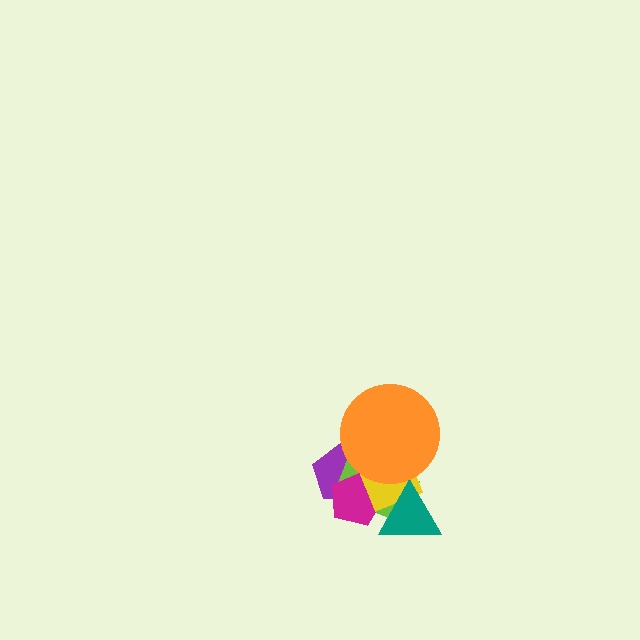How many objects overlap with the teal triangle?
3 objects overlap with the teal triangle.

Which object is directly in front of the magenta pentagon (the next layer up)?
The yellow diamond is directly in front of the magenta pentagon.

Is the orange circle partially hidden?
No, no other shape covers it.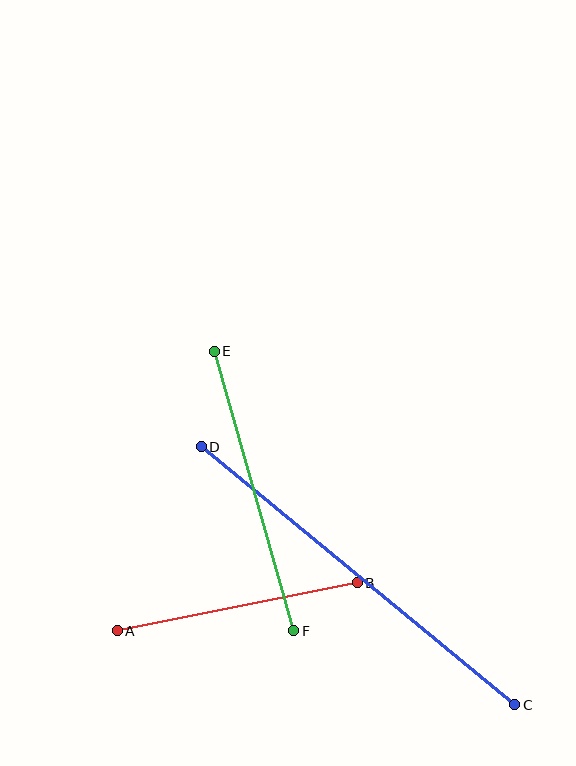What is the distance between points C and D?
The distance is approximately 406 pixels.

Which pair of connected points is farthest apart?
Points C and D are farthest apart.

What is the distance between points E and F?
The distance is approximately 291 pixels.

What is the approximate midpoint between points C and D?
The midpoint is at approximately (358, 576) pixels.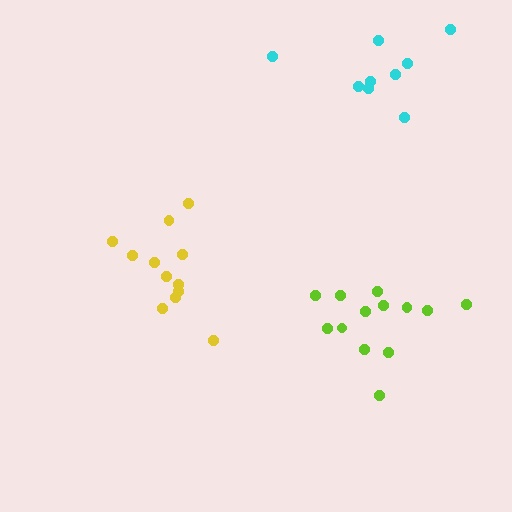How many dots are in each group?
Group 1: 13 dots, Group 2: 13 dots, Group 3: 9 dots (35 total).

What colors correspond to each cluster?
The clusters are colored: yellow, lime, cyan.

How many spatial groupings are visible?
There are 3 spatial groupings.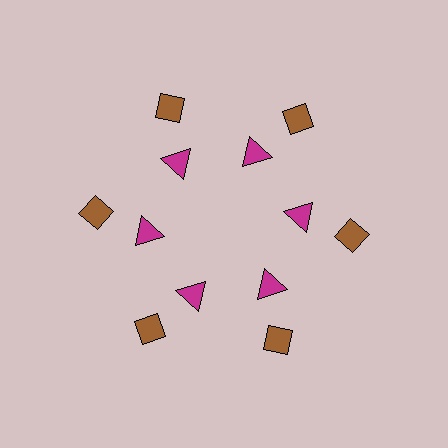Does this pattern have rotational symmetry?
Yes, this pattern has 6-fold rotational symmetry. It looks the same after rotating 60 degrees around the center.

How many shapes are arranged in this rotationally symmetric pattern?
There are 12 shapes, arranged in 6 groups of 2.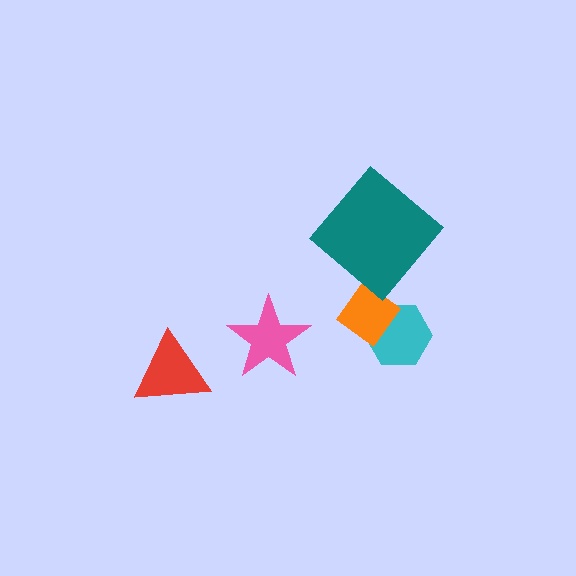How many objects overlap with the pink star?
0 objects overlap with the pink star.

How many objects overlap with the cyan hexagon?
1 object overlaps with the cyan hexagon.